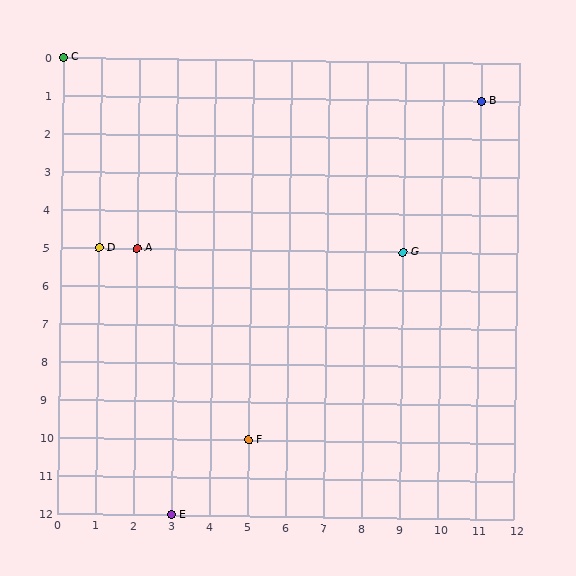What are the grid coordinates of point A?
Point A is at grid coordinates (2, 5).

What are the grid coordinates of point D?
Point D is at grid coordinates (1, 5).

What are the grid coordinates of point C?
Point C is at grid coordinates (0, 0).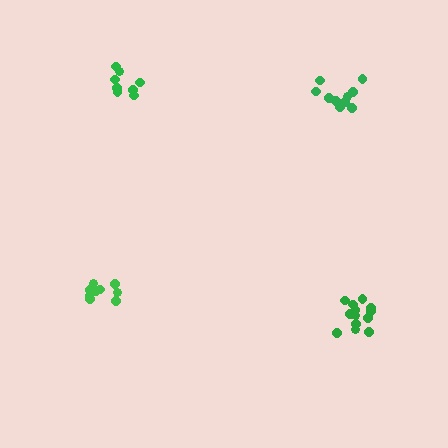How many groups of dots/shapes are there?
There are 4 groups.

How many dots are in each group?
Group 1: 11 dots, Group 2: 9 dots, Group 3: 8 dots, Group 4: 13 dots (41 total).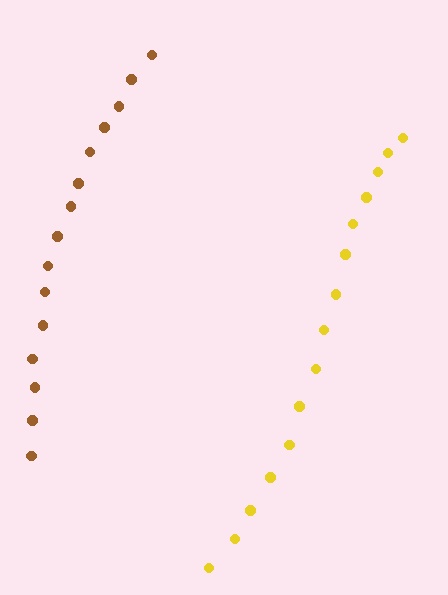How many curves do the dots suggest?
There are 2 distinct paths.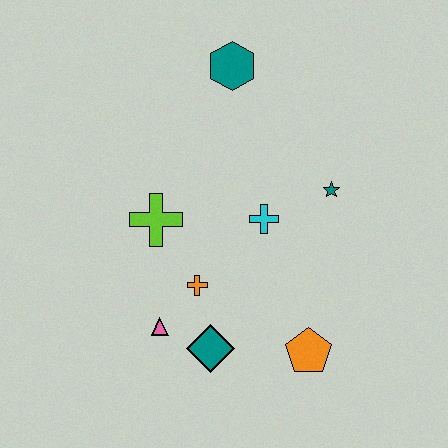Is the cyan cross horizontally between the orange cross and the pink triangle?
No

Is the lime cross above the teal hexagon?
No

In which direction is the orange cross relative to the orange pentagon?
The orange cross is to the left of the orange pentagon.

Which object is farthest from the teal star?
The pink triangle is farthest from the teal star.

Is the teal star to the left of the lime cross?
No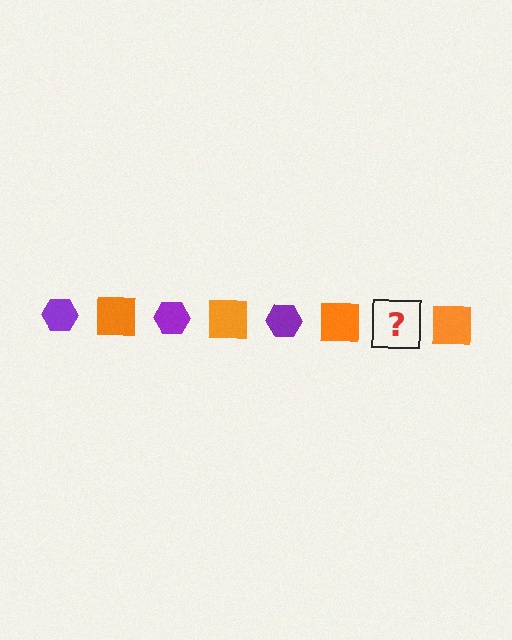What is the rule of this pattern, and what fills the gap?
The rule is that the pattern alternates between purple hexagon and orange square. The gap should be filled with a purple hexagon.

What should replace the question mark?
The question mark should be replaced with a purple hexagon.